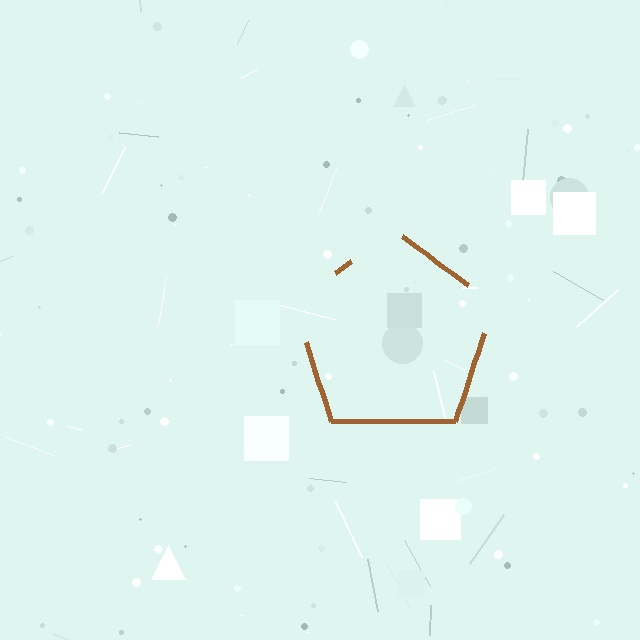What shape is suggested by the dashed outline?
The dashed outline suggests a pentagon.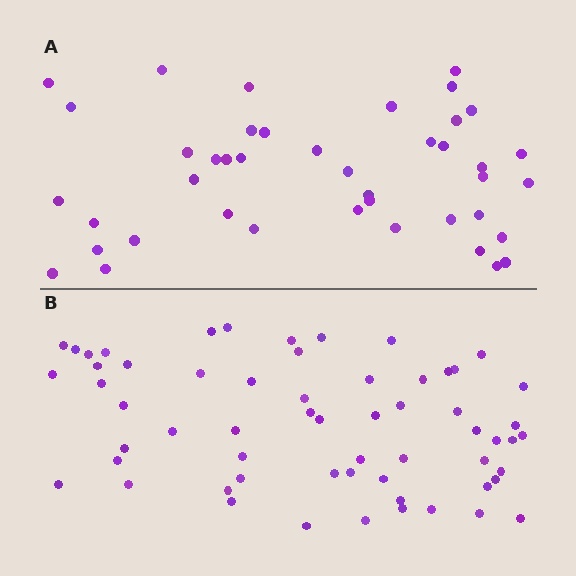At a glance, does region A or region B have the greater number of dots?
Region B (the bottom region) has more dots.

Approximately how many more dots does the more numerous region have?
Region B has approximately 20 more dots than region A.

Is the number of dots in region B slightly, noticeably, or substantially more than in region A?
Region B has noticeably more, but not dramatically so. The ratio is roughly 1.4 to 1.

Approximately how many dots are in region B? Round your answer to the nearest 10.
About 60 dots.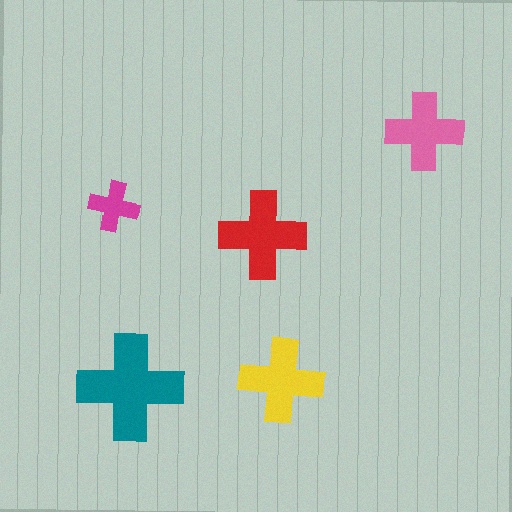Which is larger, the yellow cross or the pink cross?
The yellow one.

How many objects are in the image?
There are 5 objects in the image.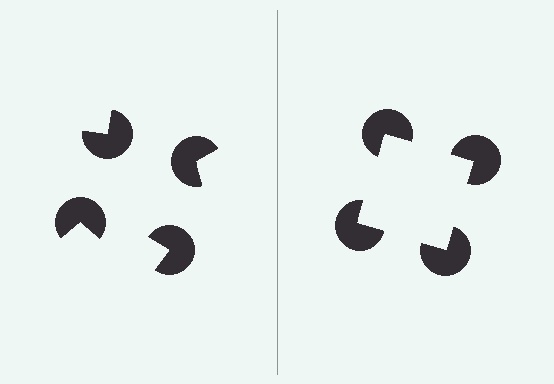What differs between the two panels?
The pac-man discs are positioned identically on both sides; only the wedge orientations differ. On the right they align to a square; on the left they are misaligned.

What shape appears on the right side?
An illusory square.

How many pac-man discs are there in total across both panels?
8 — 4 on each side.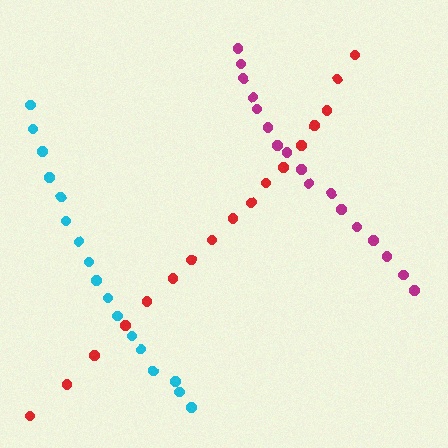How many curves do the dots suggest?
There are 3 distinct paths.